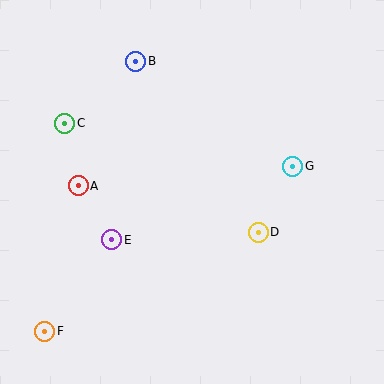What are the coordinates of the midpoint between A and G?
The midpoint between A and G is at (185, 176).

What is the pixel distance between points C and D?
The distance between C and D is 222 pixels.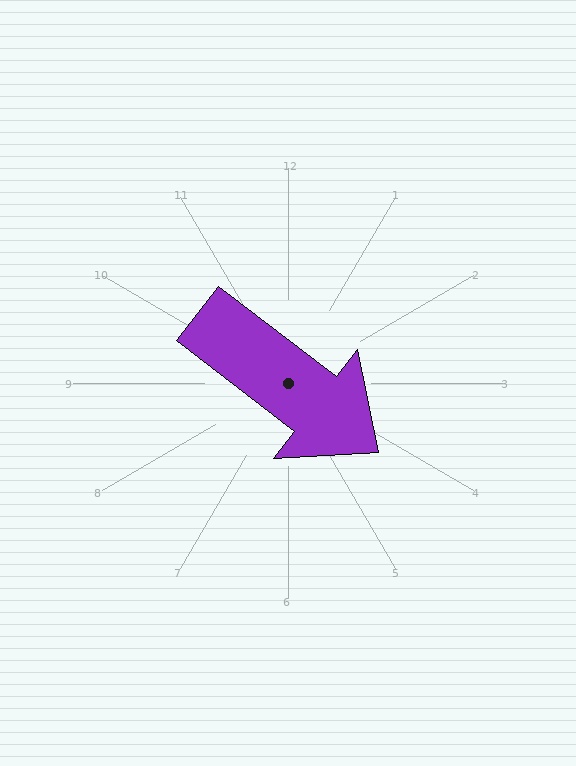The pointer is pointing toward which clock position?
Roughly 4 o'clock.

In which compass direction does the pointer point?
Southeast.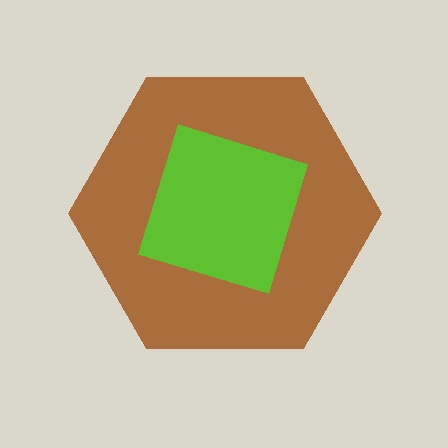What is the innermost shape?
The lime square.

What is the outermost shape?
The brown hexagon.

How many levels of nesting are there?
2.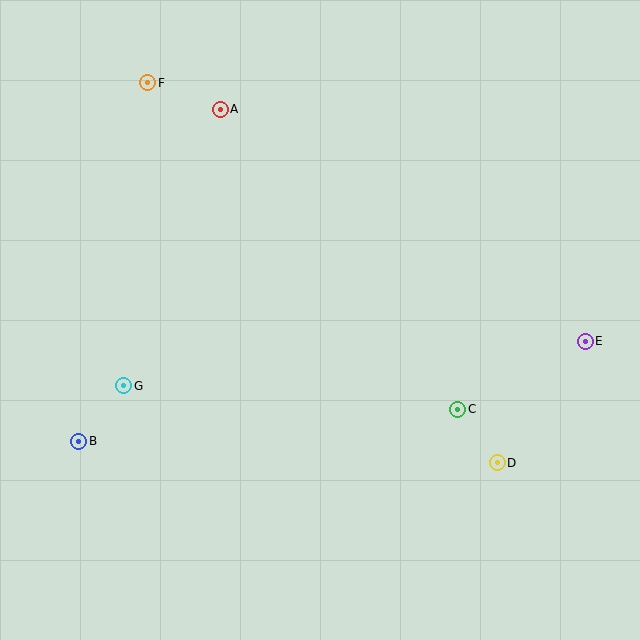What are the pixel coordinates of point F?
Point F is at (148, 83).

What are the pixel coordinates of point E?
Point E is at (585, 341).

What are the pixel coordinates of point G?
Point G is at (124, 386).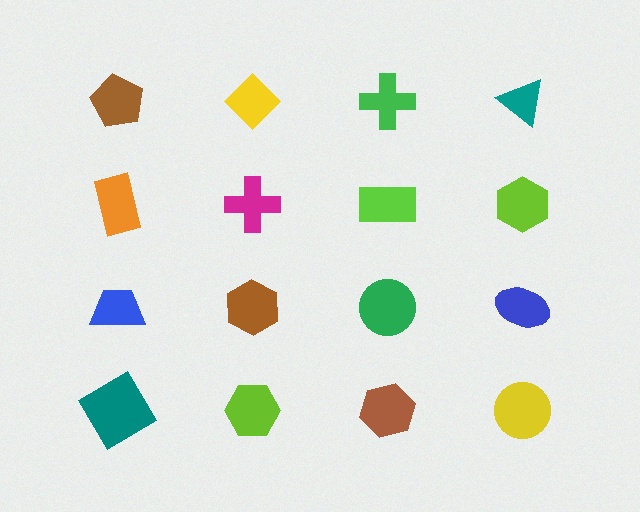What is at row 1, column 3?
A green cross.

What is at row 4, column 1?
A teal square.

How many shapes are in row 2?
4 shapes.